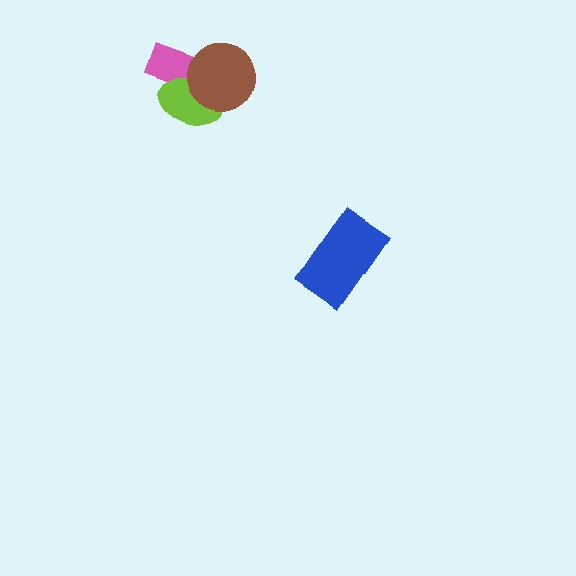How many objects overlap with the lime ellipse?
2 objects overlap with the lime ellipse.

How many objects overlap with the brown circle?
2 objects overlap with the brown circle.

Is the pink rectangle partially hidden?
Yes, it is partially covered by another shape.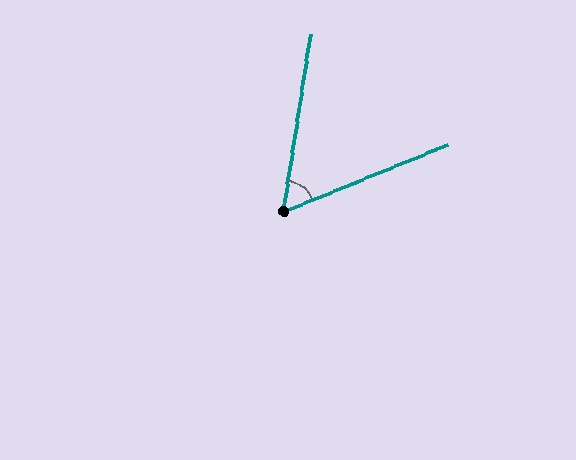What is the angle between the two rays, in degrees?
Approximately 59 degrees.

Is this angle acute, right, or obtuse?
It is acute.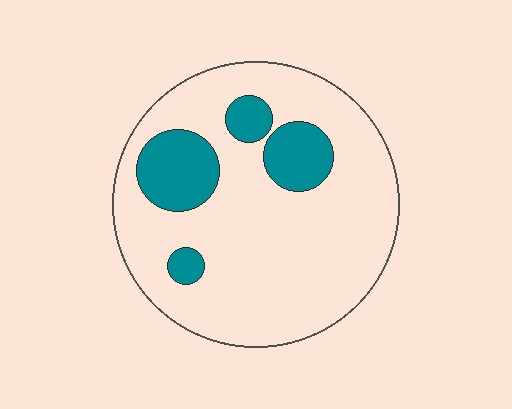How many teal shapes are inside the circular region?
4.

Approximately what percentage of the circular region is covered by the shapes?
Approximately 20%.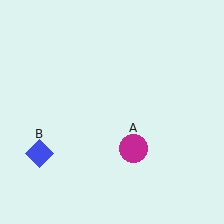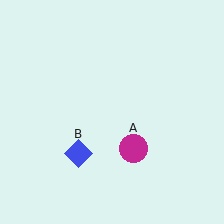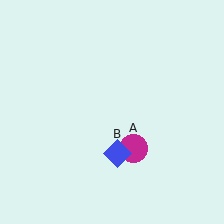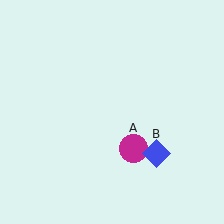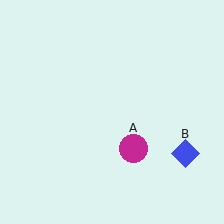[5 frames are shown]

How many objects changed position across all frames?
1 object changed position: blue diamond (object B).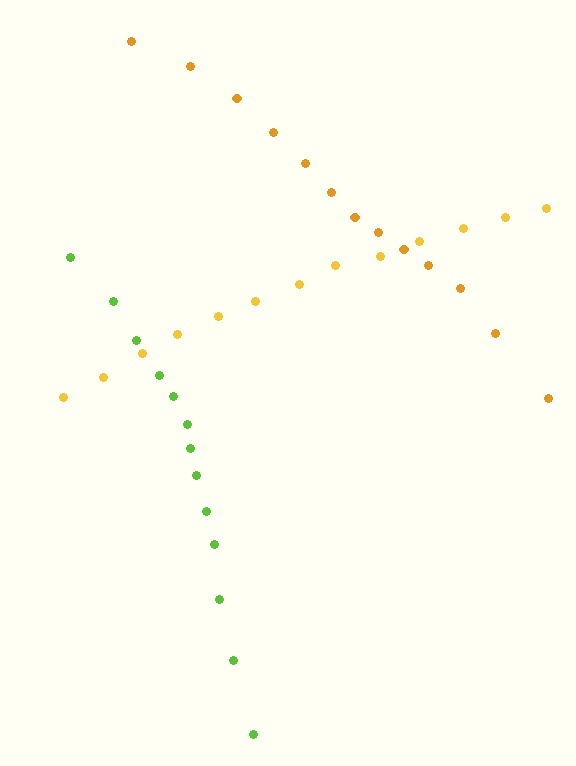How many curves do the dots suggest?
There are 3 distinct paths.